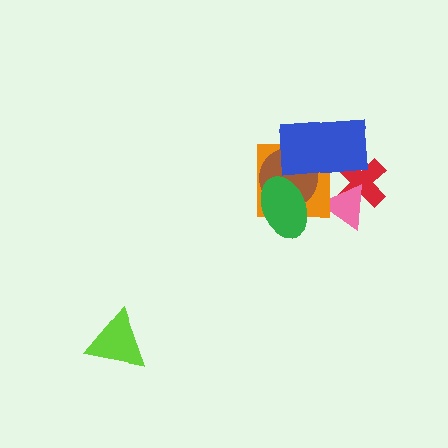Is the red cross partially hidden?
Yes, it is partially covered by another shape.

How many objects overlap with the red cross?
2 objects overlap with the red cross.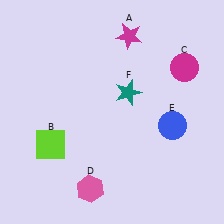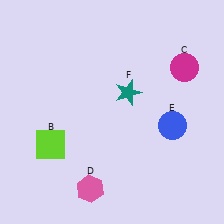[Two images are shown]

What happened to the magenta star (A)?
The magenta star (A) was removed in Image 2. It was in the top-right area of Image 1.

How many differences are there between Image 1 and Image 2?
There is 1 difference between the two images.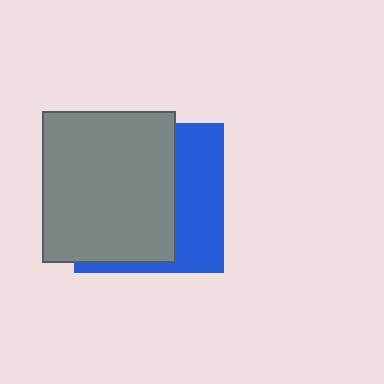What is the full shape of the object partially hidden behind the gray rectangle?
The partially hidden object is a blue square.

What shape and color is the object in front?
The object in front is a gray rectangle.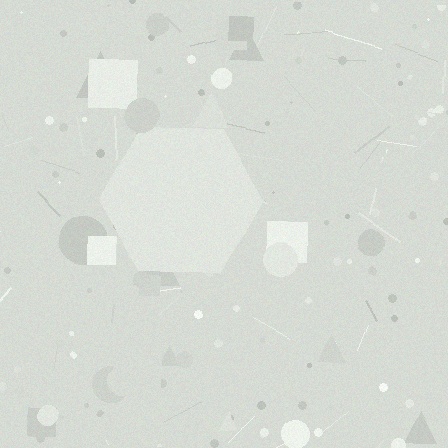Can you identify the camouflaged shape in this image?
The camouflaged shape is a hexagon.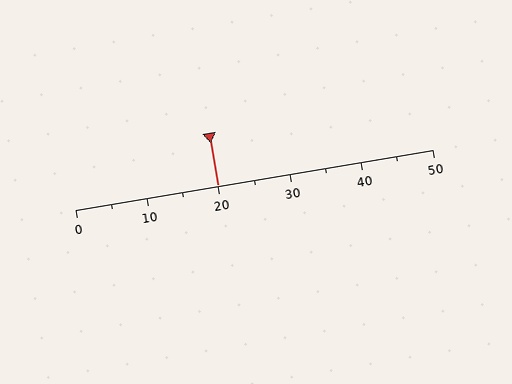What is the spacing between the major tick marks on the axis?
The major ticks are spaced 10 apart.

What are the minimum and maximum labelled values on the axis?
The axis runs from 0 to 50.